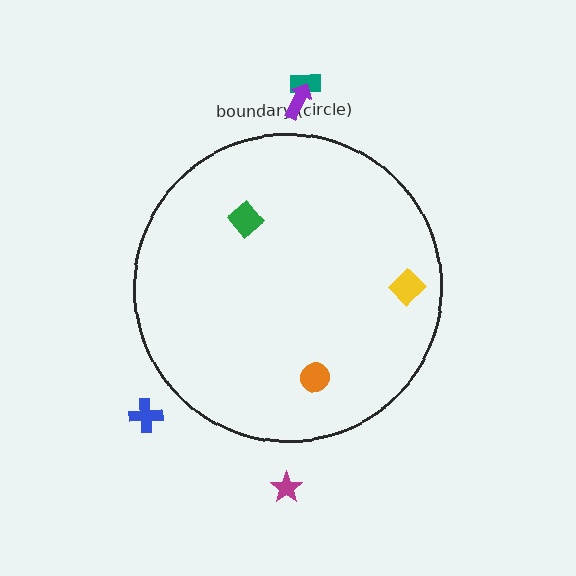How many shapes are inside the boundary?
3 inside, 4 outside.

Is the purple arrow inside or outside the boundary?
Outside.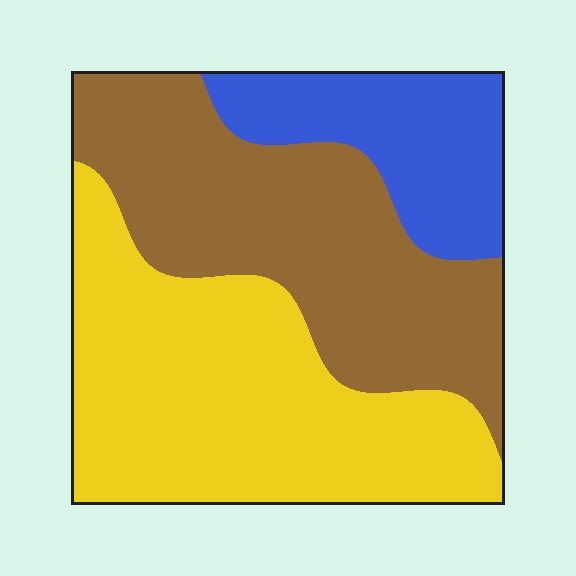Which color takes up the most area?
Yellow, at roughly 45%.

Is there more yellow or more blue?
Yellow.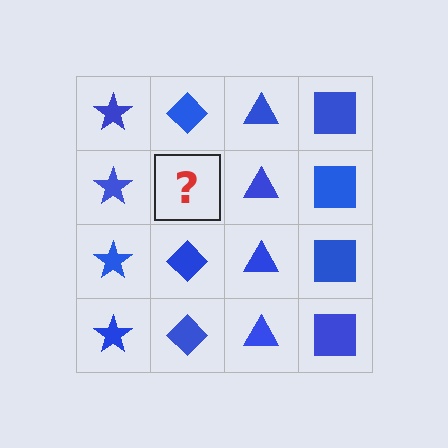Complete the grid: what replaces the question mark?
The question mark should be replaced with a blue diamond.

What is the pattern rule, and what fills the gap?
The rule is that each column has a consistent shape. The gap should be filled with a blue diamond.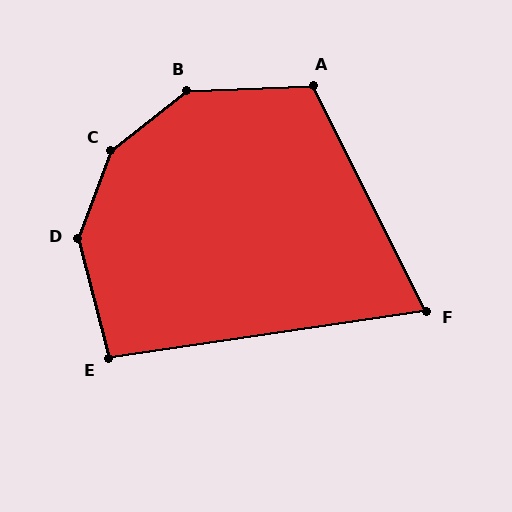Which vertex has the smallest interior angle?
F, at approximately 72 degrees.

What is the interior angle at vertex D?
Approximately 145 degrees (obtuse).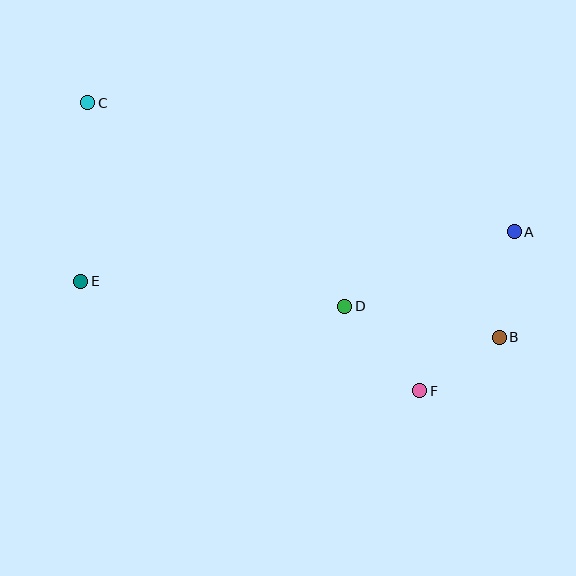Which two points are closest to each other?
Points B and F are closest to each other.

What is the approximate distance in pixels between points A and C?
The distance between A and C is approximately 445 pixels.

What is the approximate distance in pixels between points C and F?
The distance between C and F is approximately 439 pixels.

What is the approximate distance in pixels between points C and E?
The distance between C and E is approximately 178 pixels.